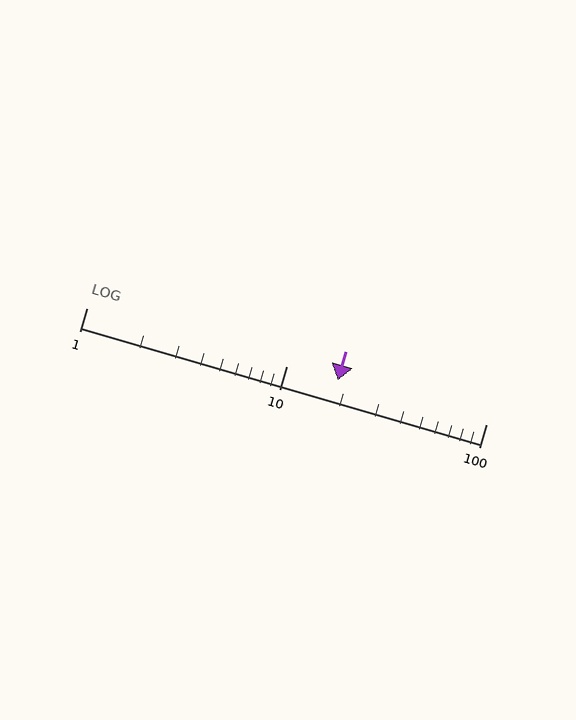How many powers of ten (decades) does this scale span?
The scale spans 2 decades, from 1 to 100.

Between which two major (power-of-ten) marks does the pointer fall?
The pointer is between 10 and 100.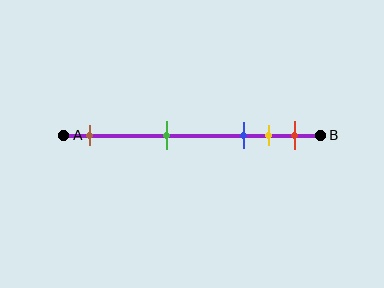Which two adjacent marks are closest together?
The yellow and red marks are the closest adjacent pair.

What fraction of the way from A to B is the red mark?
The red mark is approximately 90% (0.9) of the way from A to B.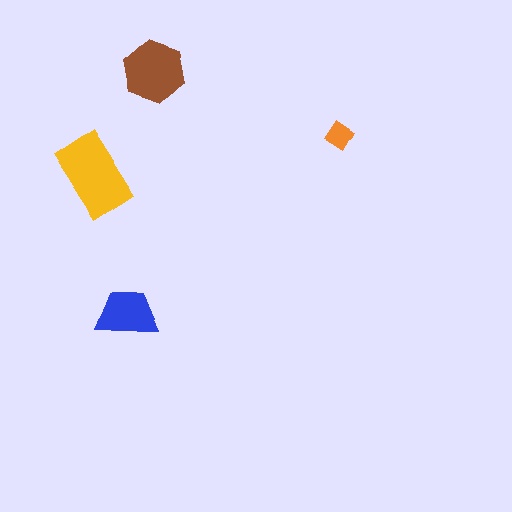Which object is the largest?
The yellow rectangle.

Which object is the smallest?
The orange diamond.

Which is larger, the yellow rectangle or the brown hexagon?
The yellow rectangle.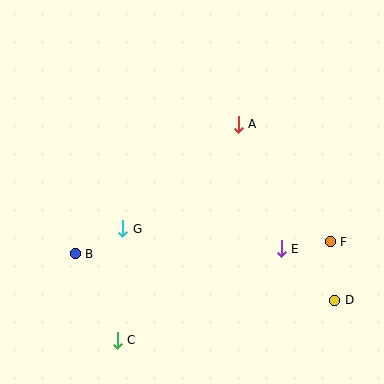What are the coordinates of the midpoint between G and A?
The midpoint between G and A is at (181, 177).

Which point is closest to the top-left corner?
Point G is closest to the top-left corner.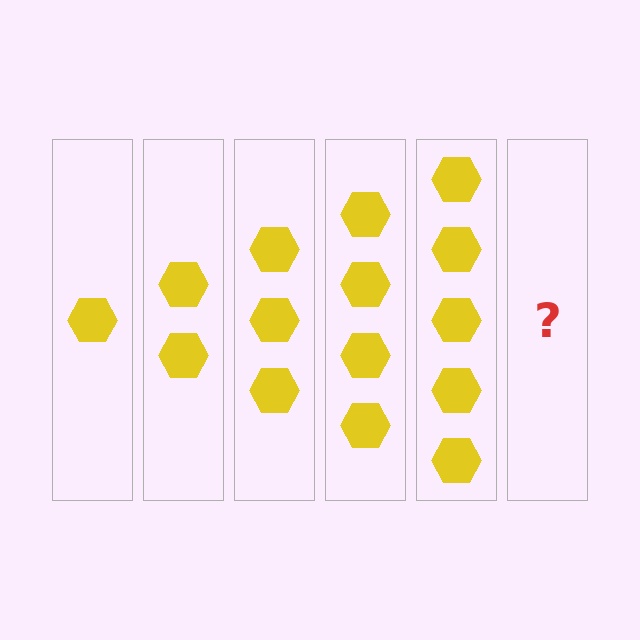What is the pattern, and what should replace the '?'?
The pattern is that each step adds one more hexagon. The '?' should be 6 hexagons.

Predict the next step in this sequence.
The next step is 6 hexagons.